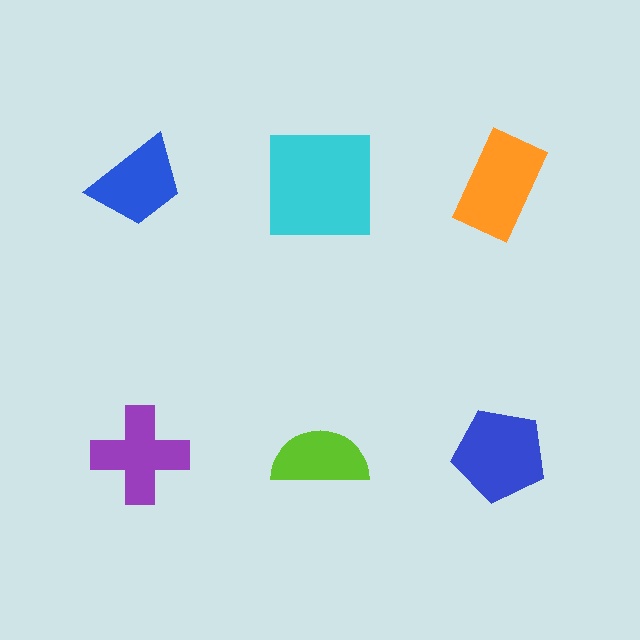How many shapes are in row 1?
3 shapes.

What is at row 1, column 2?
A cyan square.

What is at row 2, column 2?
A lime semicircle.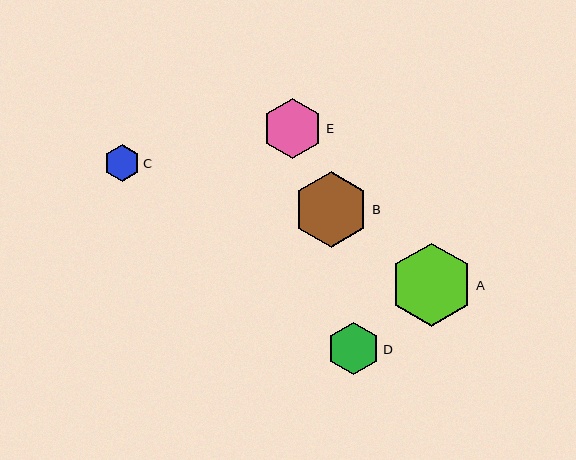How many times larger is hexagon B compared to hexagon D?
Hexagon B is approximately 1.5 times the size of hexagon D.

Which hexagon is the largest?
Hexagon A is the largest with a size of approximately 84 pixels.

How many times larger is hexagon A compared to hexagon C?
Hexagon A is approximately 2.3 times the size of hexagon C.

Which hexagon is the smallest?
Hexagon C is the smallest with a size of approximately 36 pixels.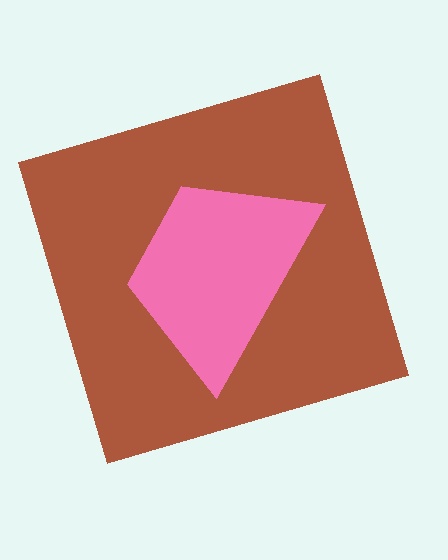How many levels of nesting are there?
2.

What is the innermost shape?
The pink trapezoid.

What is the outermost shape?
The brown square.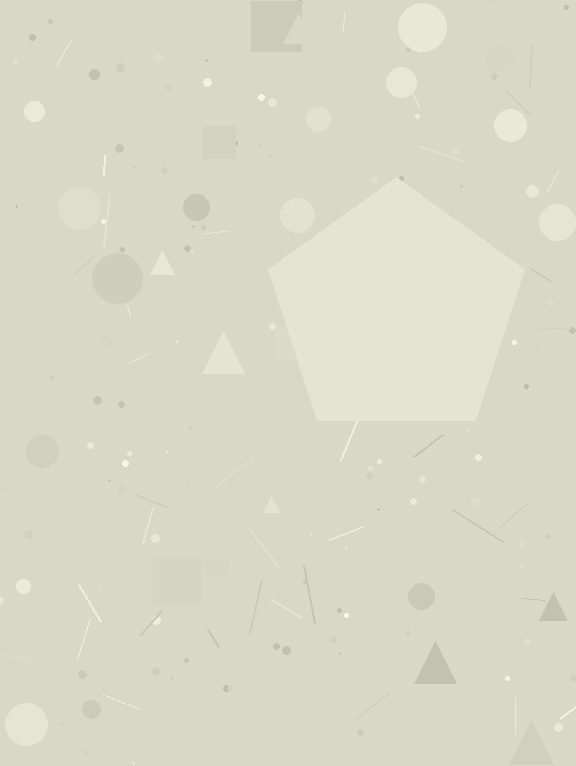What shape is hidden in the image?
A pentagon is hidden in the image.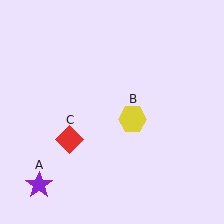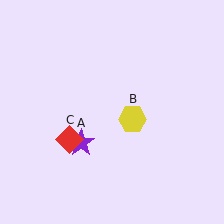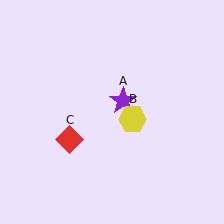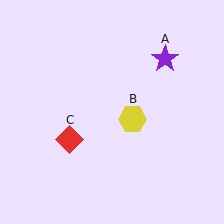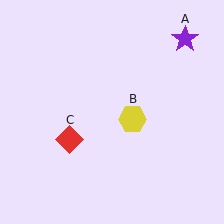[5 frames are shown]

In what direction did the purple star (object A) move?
The purple star (object A) moved up and to the right.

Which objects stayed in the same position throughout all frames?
Yellow hexagon (object B) and red diamond (object C) remained stationary.